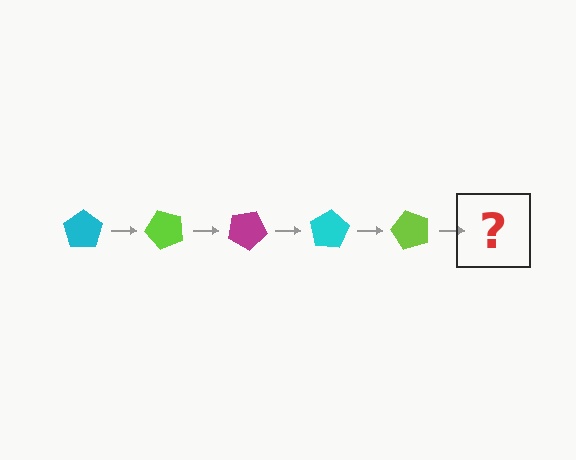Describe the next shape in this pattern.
It should be a magenta pentagon, rotated 250 degrees from the start.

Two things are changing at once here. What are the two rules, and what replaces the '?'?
The two rules are that it rotates 50 degrees each step and the color cycles through cyan, lime, and magenta. The '?' should be a magenta pentagon, rotated 250 degrees from the start.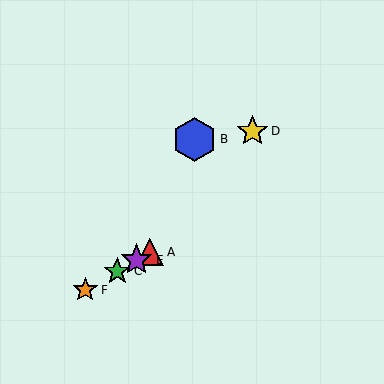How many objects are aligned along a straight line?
4 objects (A, C, E, F) are aligned along a straight line.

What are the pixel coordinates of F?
Object F is at (85, 290).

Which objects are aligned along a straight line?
Objects A, C, E, F are aligned along a straight line.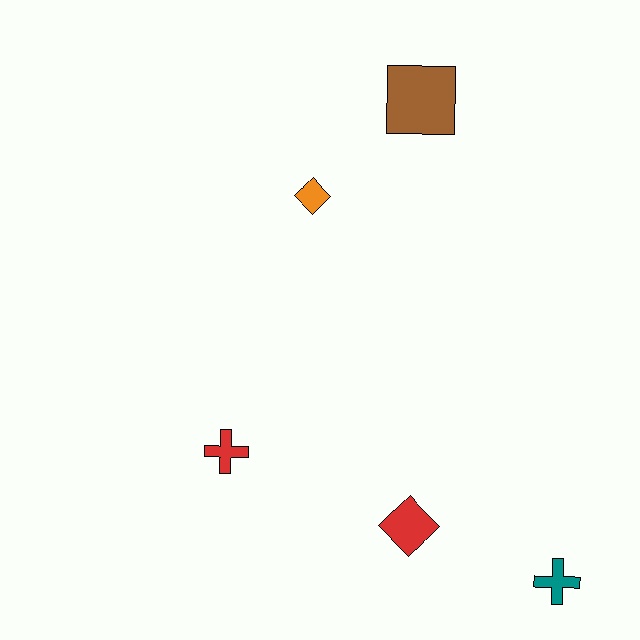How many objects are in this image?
There are 5 objects.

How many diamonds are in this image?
There are 2 diamonds.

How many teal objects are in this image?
There is 1 teal object.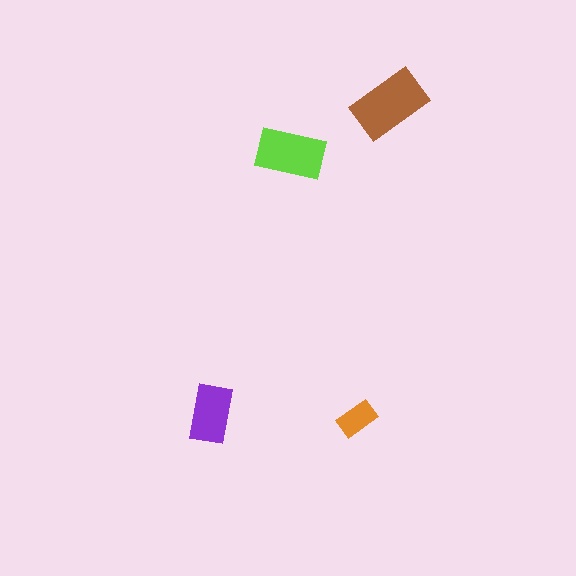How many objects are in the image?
There are 4 objects in the image.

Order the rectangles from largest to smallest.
the brown one, the lime one, the purple one, the orange one.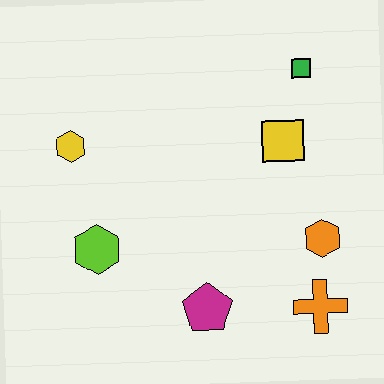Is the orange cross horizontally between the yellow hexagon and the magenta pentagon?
No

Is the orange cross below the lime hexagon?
Yes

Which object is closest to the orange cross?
The orange hexagon is closest to the orange cross.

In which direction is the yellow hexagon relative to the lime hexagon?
The yellow hexagon is above the lime hexagon.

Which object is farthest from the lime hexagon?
The green square is farthest from the lime hexagon.